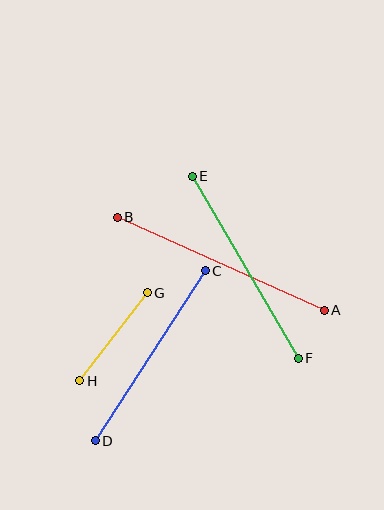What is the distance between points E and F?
The distance is approximately 210 pixels.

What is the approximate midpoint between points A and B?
The midpoint is at approximately (221, 264) pixels.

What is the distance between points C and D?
The distance is approximately 202 pixels.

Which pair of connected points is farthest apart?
Points A and B are farthest apart.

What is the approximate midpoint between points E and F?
The midpoint is at approximately (245, 267) pixels.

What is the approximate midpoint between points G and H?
The midpoint is at approximately (114, 337) pixels.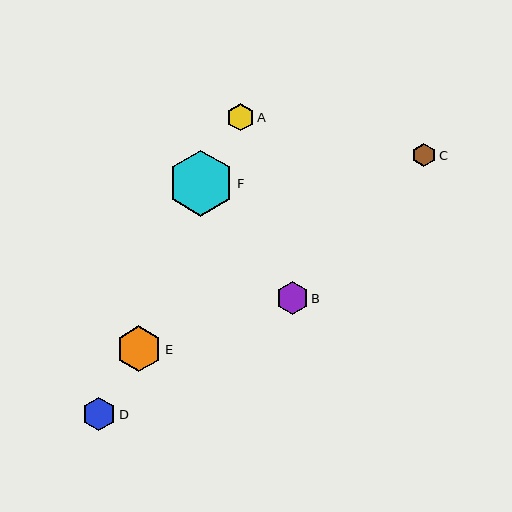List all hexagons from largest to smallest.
From largest to smallest: F, E, D, B, A, C.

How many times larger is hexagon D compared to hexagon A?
Hexagon D is approximately 1.2 times the size of hexagon A.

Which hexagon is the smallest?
Hexagon C is the smallest with a size of approximately 24 pixels.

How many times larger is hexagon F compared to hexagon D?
Hexagon F is approximately 2.0 times the size of hexagon D.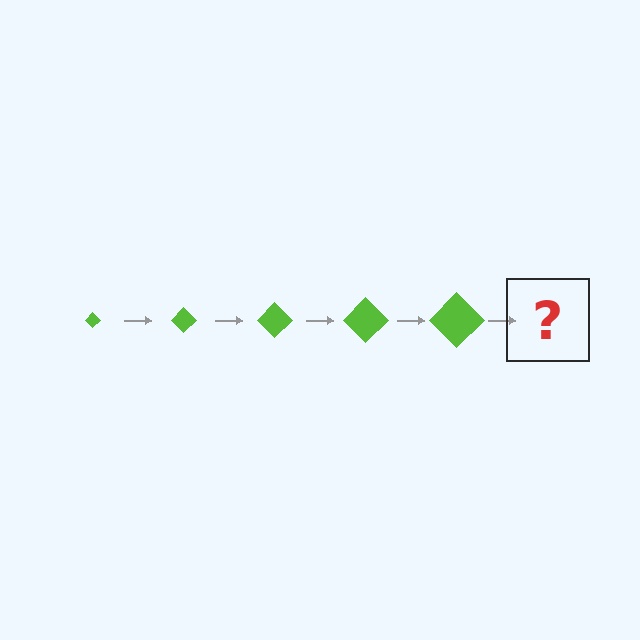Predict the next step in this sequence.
The next step is a lime diamond, larger than the previous one.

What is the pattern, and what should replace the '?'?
The pattern is that the diamond gets progressively larger each step. The '?' should be a lime diamond, larger than the previous one.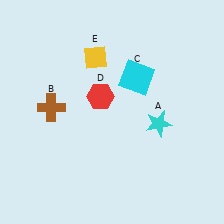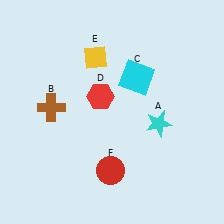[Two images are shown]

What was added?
A red circle (F) was added in Image 2.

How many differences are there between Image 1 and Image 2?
There is 1 difference between the two images.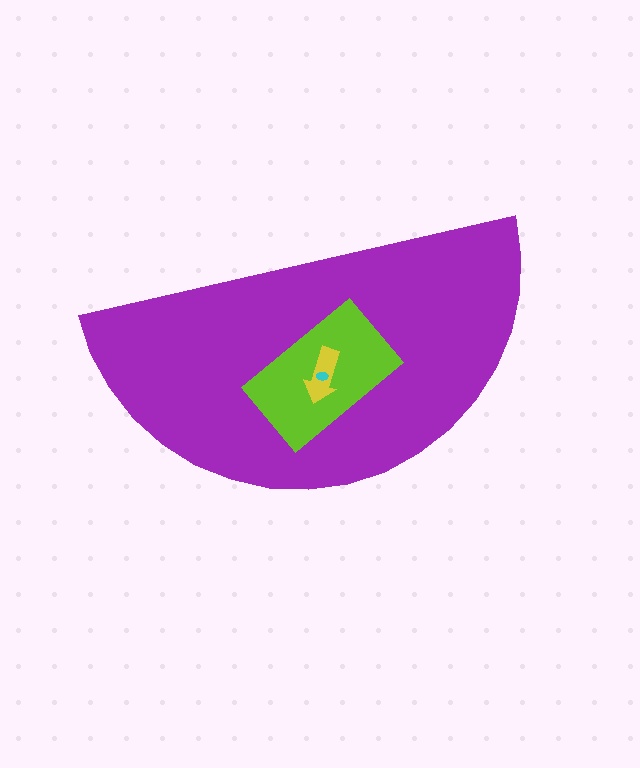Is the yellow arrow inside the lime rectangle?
Yes.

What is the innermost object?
The cyan ellipse.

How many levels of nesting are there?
4.